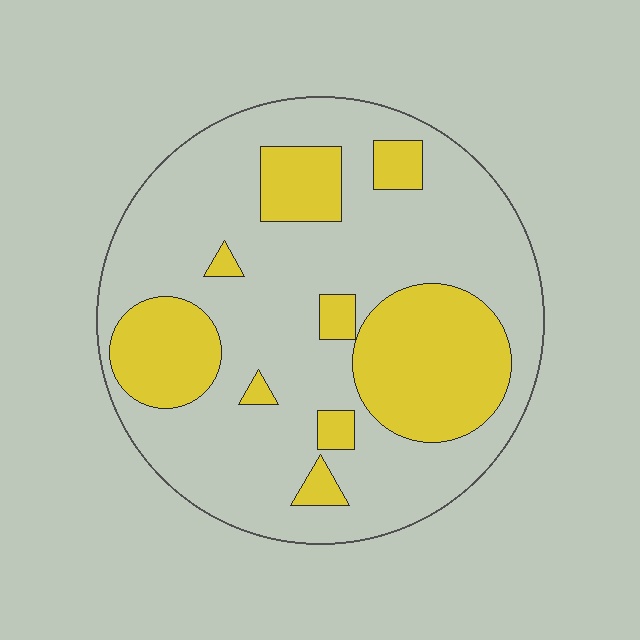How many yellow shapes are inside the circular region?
9.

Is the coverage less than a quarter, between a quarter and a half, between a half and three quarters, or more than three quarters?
Between a quarter and a half.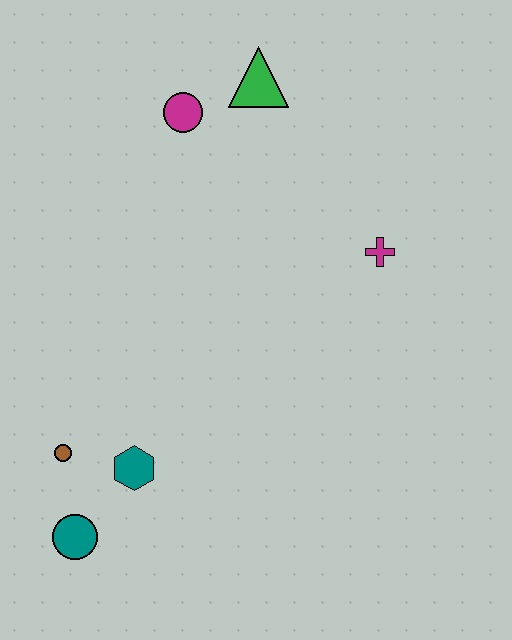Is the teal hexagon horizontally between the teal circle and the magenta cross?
Yes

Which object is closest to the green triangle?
The magenta circle is closest to the green triangle.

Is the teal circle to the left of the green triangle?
Yes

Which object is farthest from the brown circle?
The green triangle is farthest from the brown circle.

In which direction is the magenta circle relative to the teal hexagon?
The magenta circle is above the teal hexagon.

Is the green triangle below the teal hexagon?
No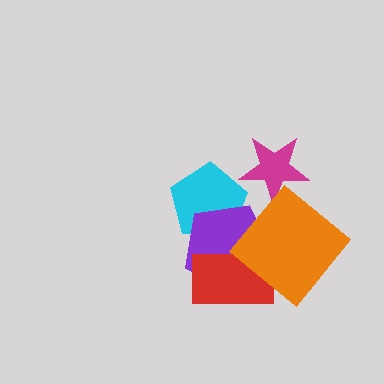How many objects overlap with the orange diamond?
2 objects overlap with the orange diamond.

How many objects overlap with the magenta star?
0 objects overlap with the magenta star.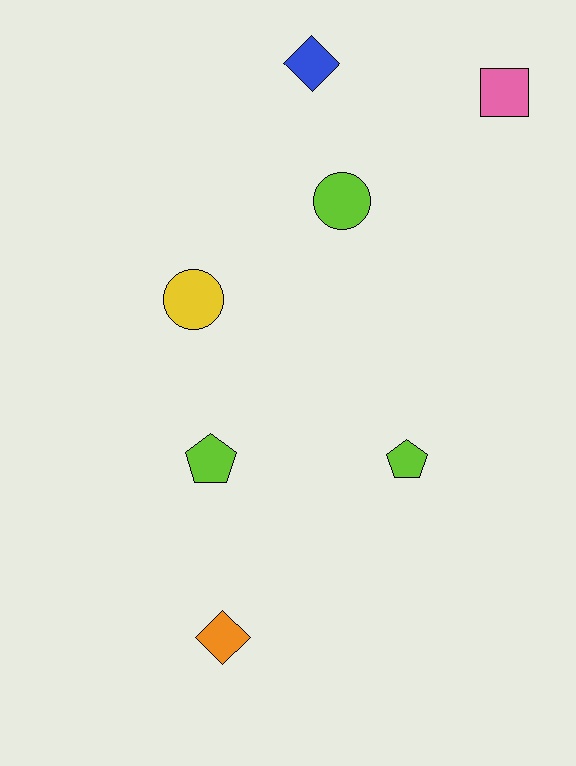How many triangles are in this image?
There are no triangles.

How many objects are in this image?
There are 7 objects.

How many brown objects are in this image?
There are no brown objects.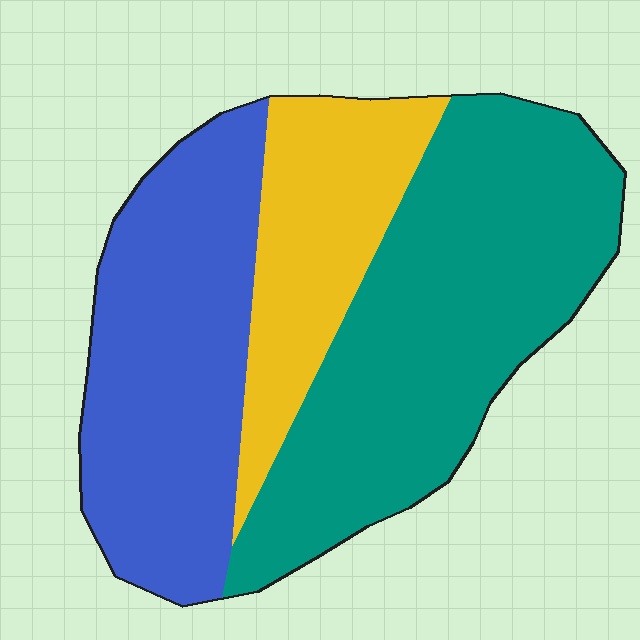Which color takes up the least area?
Yellow, at roughly 20%.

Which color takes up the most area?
Teal, at roughly 45%.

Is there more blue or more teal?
Teal.